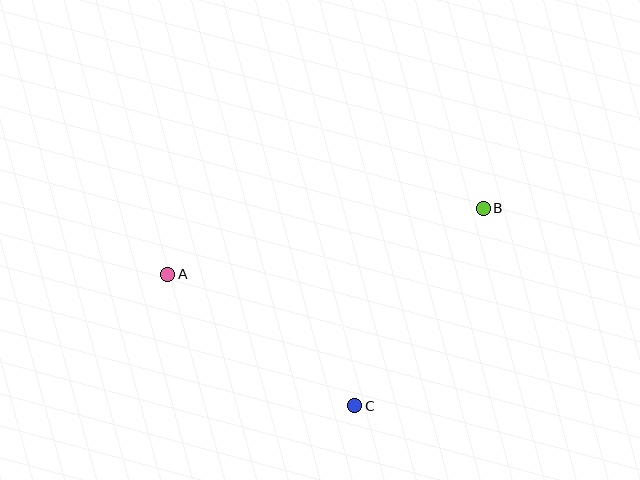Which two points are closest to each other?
Points A and C are closest to each other.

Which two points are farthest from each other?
Points A and B are farthest from each other.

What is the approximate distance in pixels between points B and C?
The distance between B and C is approximately 236 pixels.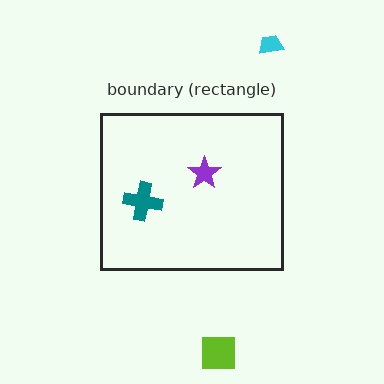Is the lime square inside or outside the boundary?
Outside.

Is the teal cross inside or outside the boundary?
Inside.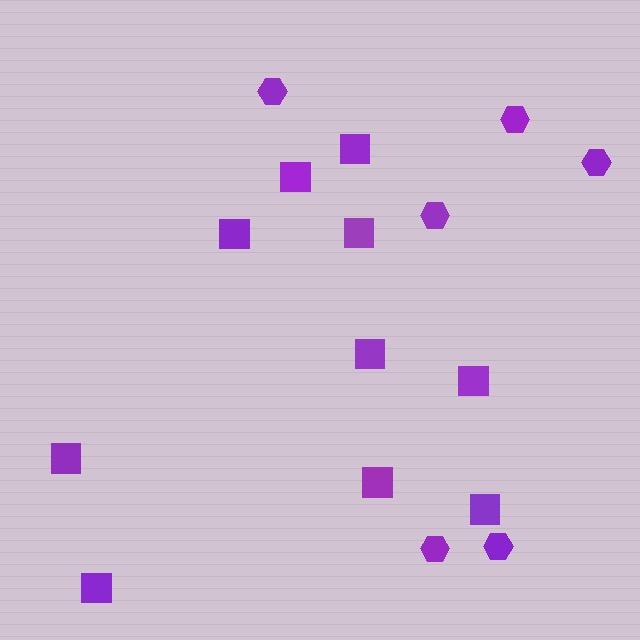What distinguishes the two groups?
There are 2 groups: one group of hexagons (6) and one group of squares (10).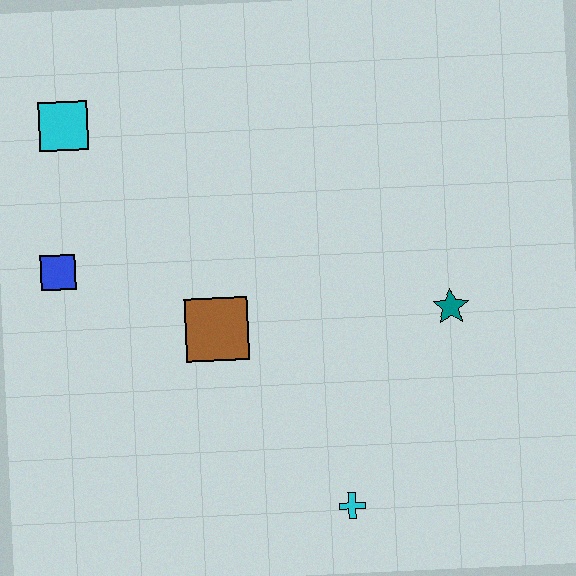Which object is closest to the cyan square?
The blue square is closest to the cyan square.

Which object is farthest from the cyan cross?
The cyan square is farthest from the cyan cross.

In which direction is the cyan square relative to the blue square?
The cyan square is above the blue square.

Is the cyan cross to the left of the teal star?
Yes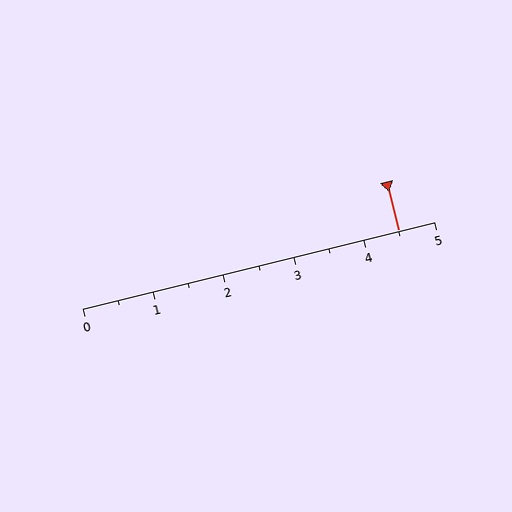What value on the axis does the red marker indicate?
The marker indicates approximately 4.5.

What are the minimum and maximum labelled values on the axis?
The axis runs from 0 to 5.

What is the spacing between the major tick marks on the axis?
The major ticks are spaced 1 apart.